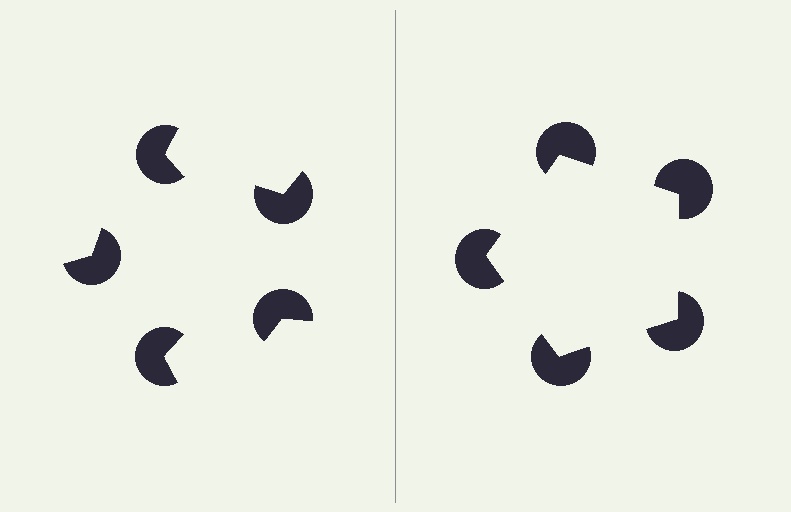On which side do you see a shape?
An illusory pentagon appears on the right side. On the left side the wedge cuts are rotated, so no coherent shape forms.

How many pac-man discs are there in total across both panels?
10 — 5 on each side.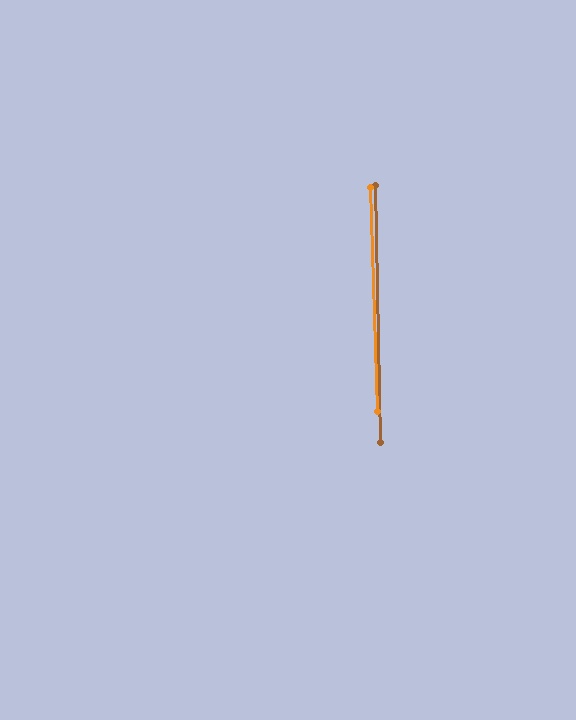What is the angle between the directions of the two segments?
Approximately 0 degrees.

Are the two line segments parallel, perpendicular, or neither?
Parallel — their directions differ by only 0.4°.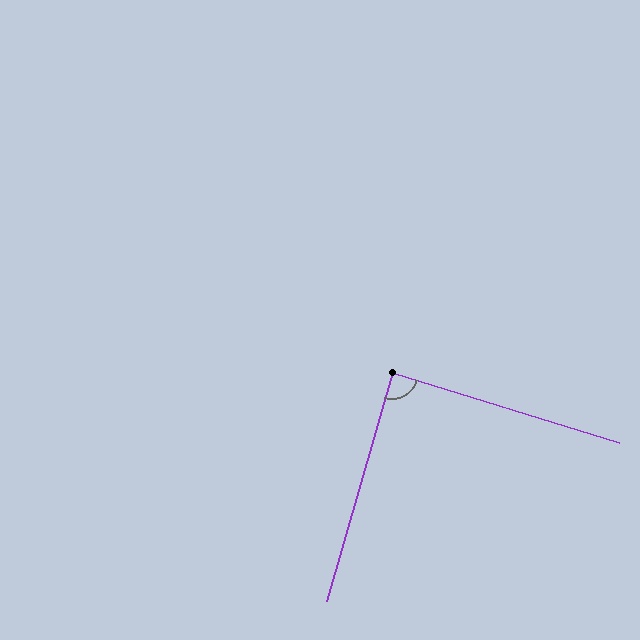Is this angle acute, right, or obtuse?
It is approximately a right angle.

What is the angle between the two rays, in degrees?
Approximately 89 degrees.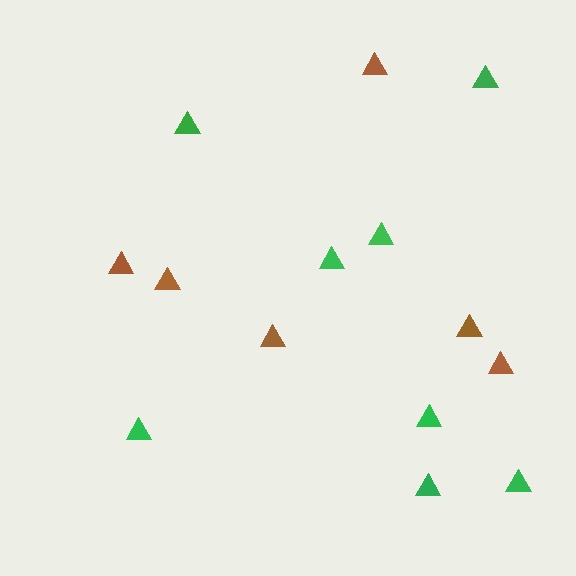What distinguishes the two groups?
There are 2 groups: one group of green triangles (8) and one group of brown triangles (6).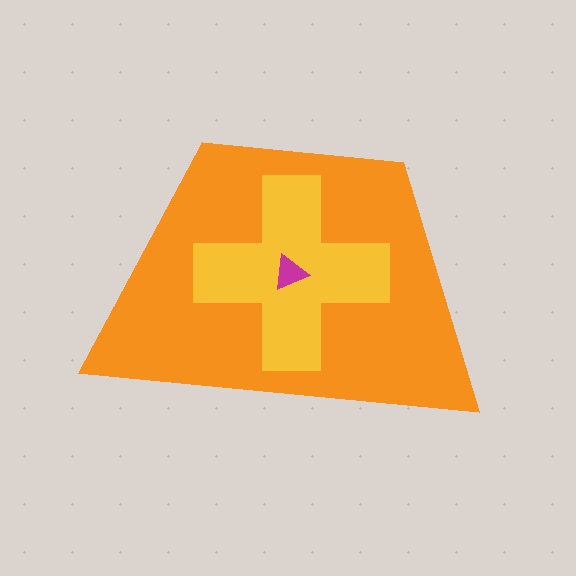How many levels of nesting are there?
3.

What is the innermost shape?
The magenta triangle.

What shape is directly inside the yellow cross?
The magenta triangle.